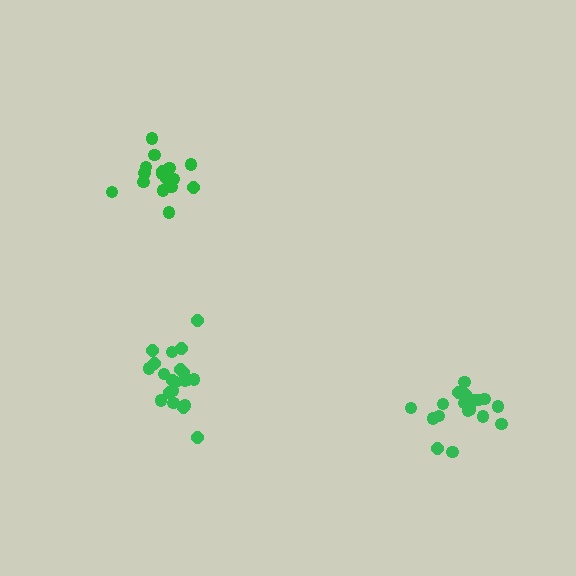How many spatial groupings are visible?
There are 3 spatial groupings.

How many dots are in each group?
Group 1: 19 dots, Group 2: 21 dots, Group 3: 17 dots (57 total).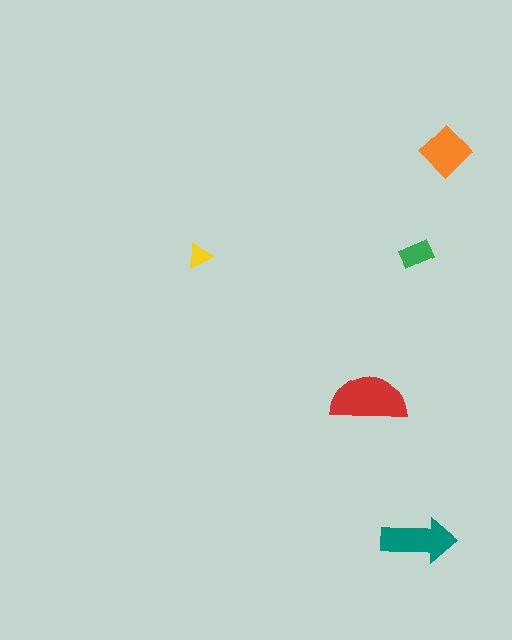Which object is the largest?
The red semicircle.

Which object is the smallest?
The yellow triangle.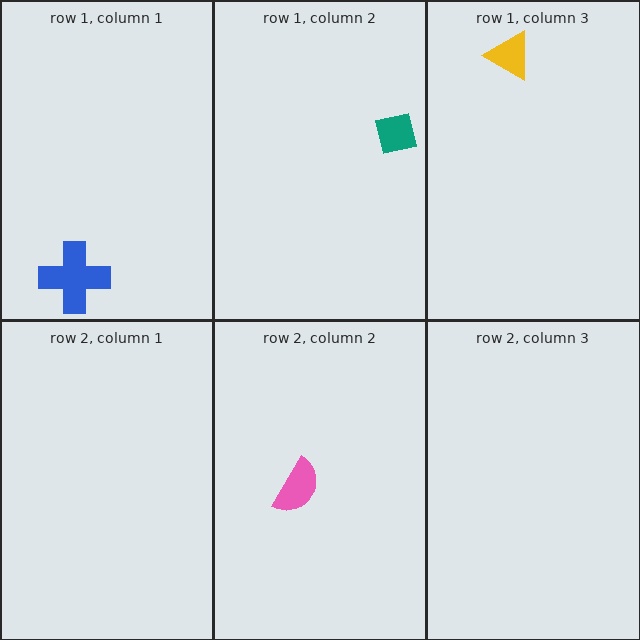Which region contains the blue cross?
The row 1, column 1 region.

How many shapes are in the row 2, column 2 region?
1.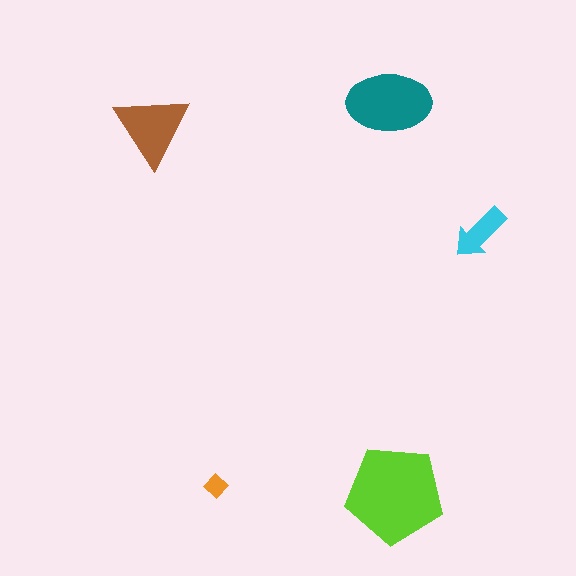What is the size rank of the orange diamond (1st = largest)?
5th.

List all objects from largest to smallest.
The lime pentagon, the teal ellipse, the brown triangle, the cyan arrow, the orange diamond.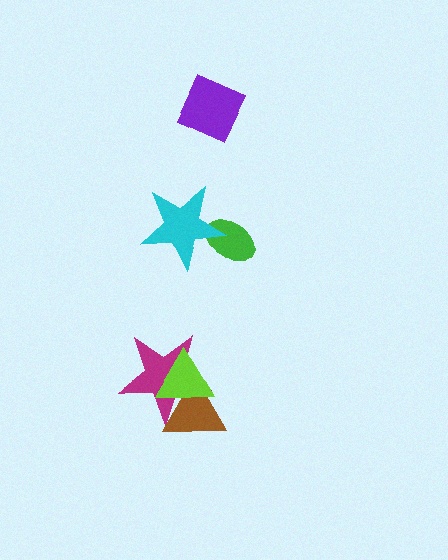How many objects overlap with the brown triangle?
2 objects overlap with the brown triangle.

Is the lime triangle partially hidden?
No, no other shape covers it.